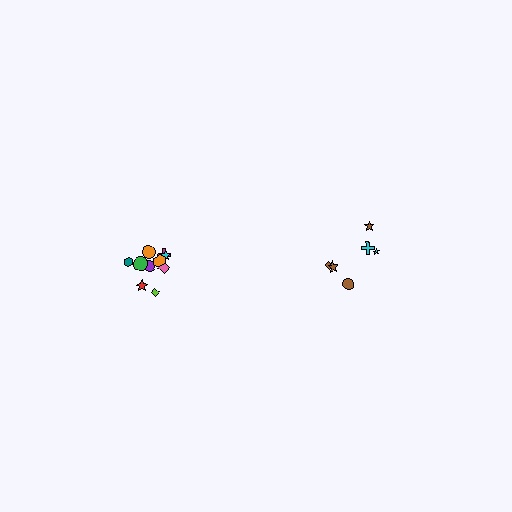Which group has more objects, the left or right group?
The left group.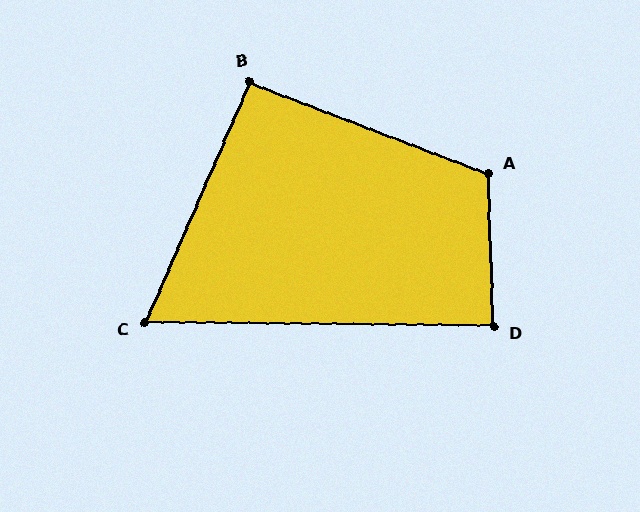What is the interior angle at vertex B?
Approximately 93 degrees (approximately right).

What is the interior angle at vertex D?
Approximately 87 degrees (approximately right).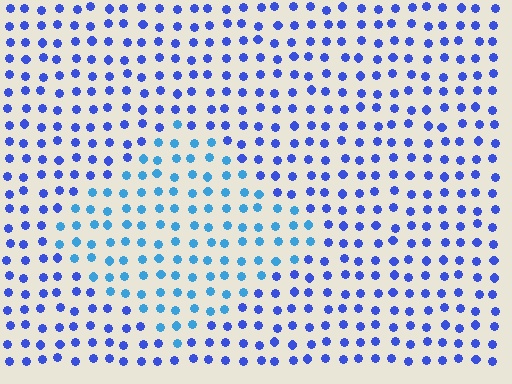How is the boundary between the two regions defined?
The boundary is defined purely by a slight shift in hue (about 31 degrees). Spacing, size, and orientation are identical on both sides.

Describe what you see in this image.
The image is filled with small blue elements in a uniform arrangement. A diamond-shaped region is visible where the elements are tinted to a slightly different hue, forming a subtle color boundary.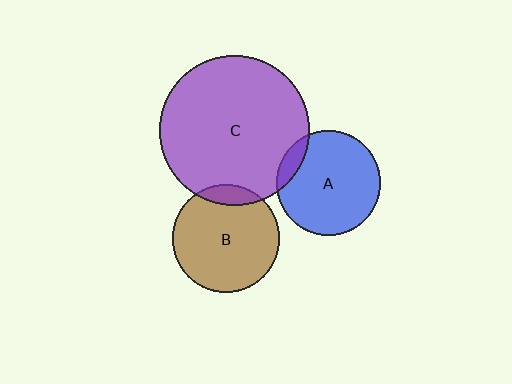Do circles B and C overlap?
Yes.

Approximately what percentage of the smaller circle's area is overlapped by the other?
Approximately 10%.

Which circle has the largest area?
Circle C (purple).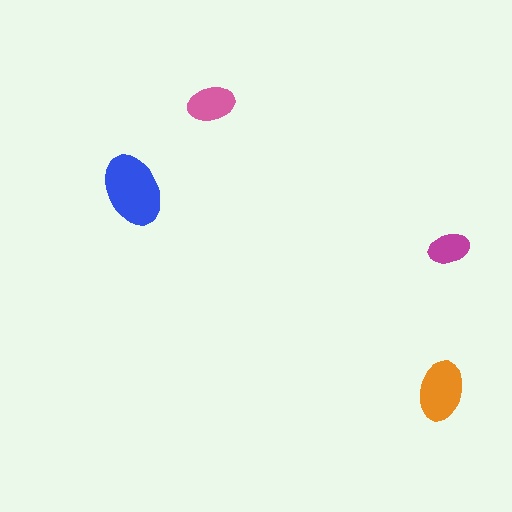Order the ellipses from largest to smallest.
the blue one, the orange one, the pink one, the magenta one.